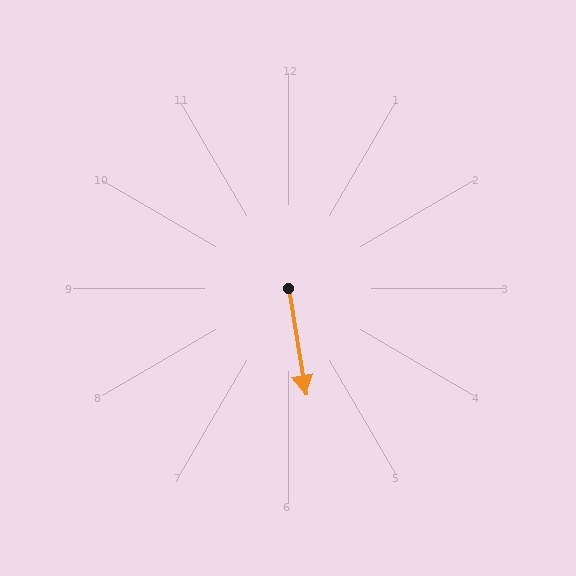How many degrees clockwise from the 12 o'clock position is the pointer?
Approximately 171 degrees.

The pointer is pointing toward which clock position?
Roughly 6 o'clock.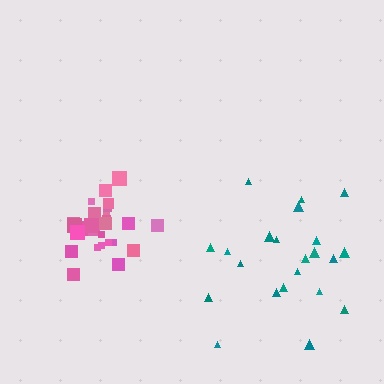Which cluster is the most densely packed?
Pink.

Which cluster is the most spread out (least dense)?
Teal.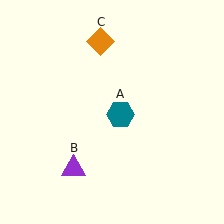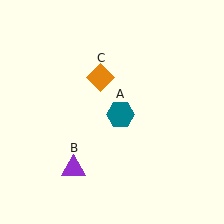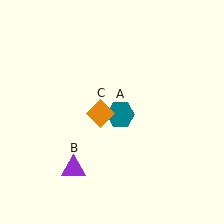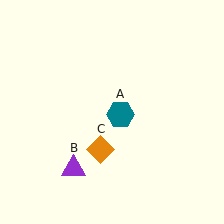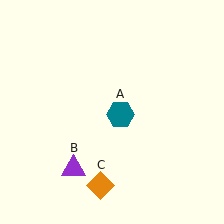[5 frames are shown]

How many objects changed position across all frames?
1 object changed position: orange diamond (object C).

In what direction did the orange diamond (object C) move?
The orange diamond (object C) moved down.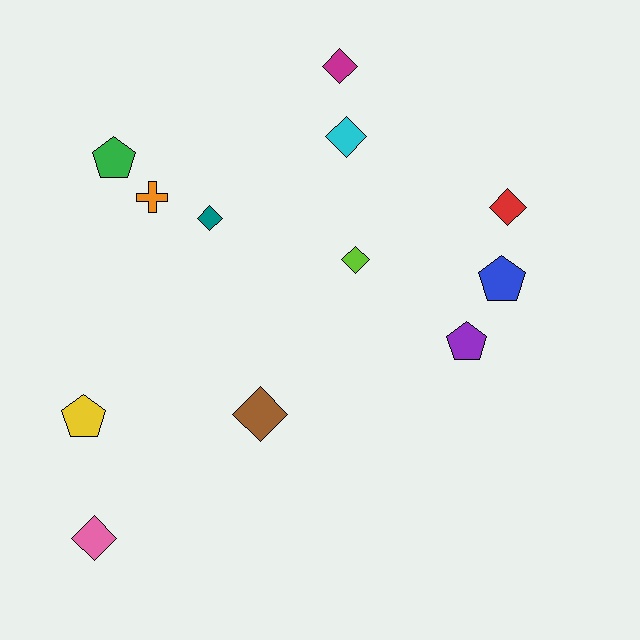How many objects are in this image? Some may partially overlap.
There are 12 objects.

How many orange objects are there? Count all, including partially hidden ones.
There is 1 orange object.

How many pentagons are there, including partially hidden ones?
There are 4 pentagons.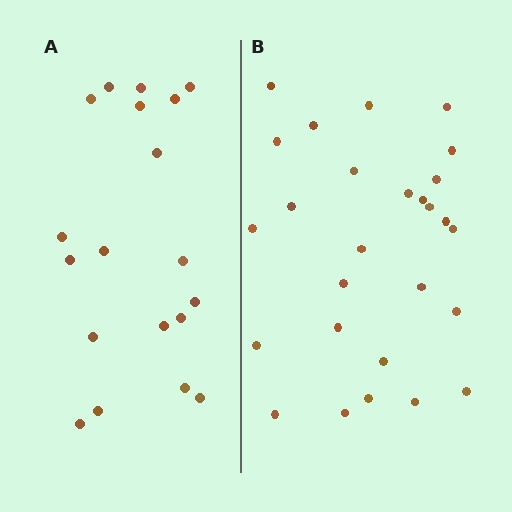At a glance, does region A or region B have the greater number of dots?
Region B (the right region) has more dots.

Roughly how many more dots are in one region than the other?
Region B has roughly 8 or so more dots than region A.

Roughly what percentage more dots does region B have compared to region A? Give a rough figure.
About 40% more.